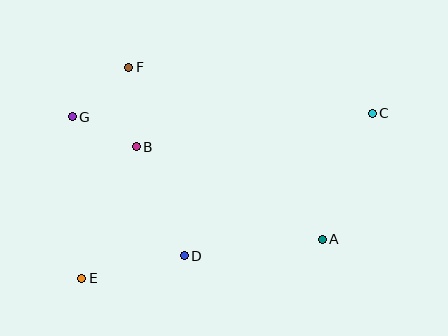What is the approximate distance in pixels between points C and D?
The distance between C and D is approximately 236 pixels.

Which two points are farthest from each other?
Points C and E are farthest from each other.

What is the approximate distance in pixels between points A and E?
The distance between A and E is approximately 243 pixels.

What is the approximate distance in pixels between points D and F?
The distance between D and F is approximately 196 pixels.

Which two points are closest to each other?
Points B and G are closest to each other.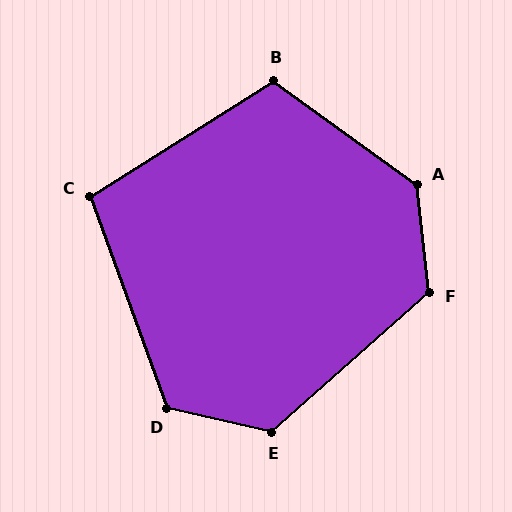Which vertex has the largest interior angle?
A, at approximately 132 degrees.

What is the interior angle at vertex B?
Approximately 112 degrees (obtuse).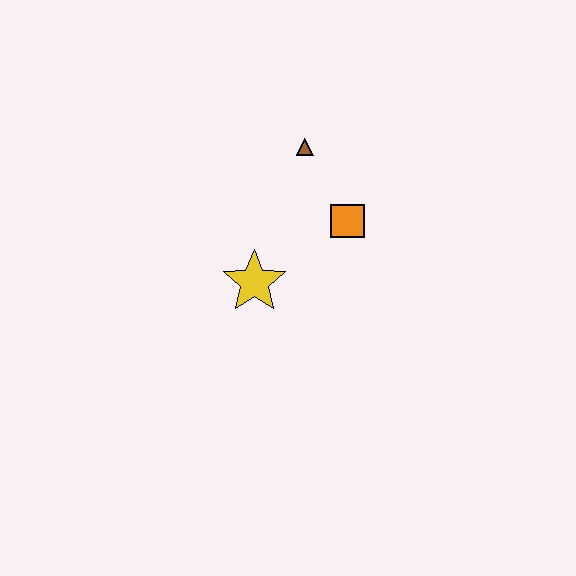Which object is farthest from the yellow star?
The brown triangle is farthest from the yellow star.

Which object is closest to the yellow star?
The orange square is closest to the yellow star.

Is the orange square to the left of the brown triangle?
No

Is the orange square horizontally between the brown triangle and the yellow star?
No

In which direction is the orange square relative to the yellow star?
The orange square is to the right of the yellow star.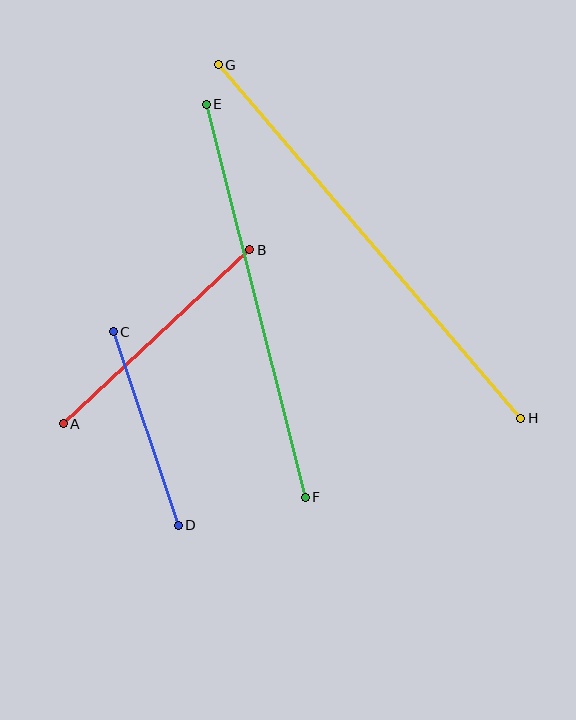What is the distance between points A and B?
The distance is approximately 255 pixels.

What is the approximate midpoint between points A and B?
The midpoint is at approximately (156, 337) pixels.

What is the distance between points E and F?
The distance is approximately 405 pixels.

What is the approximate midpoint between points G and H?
The midpoint is at approximately (369, 242) pixels.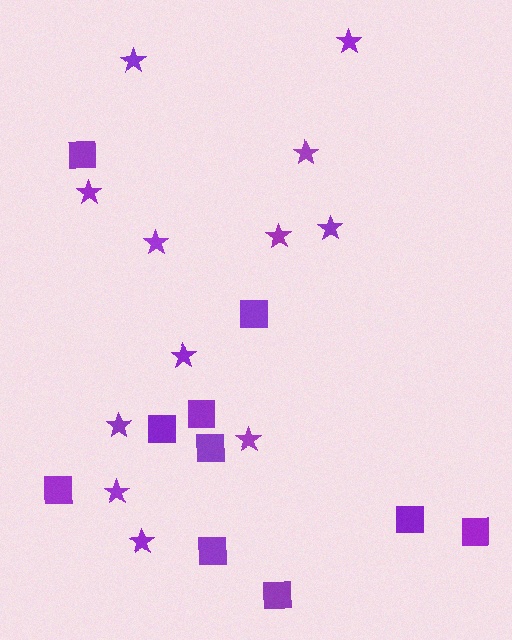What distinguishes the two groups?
There are 2 groups: one group of stars (12) and one group of squares (10).